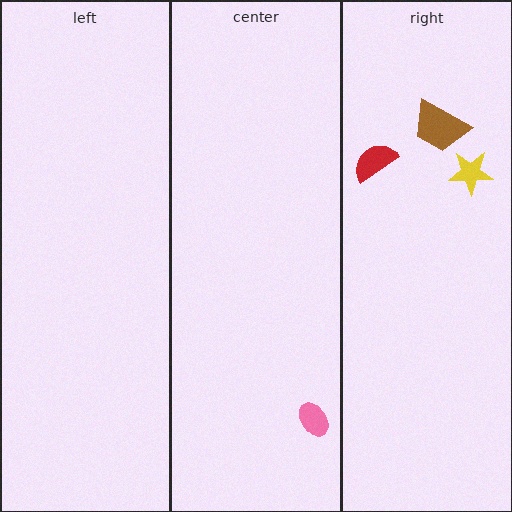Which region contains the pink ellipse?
The center region.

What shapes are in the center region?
The pink ellipse.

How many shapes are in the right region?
3.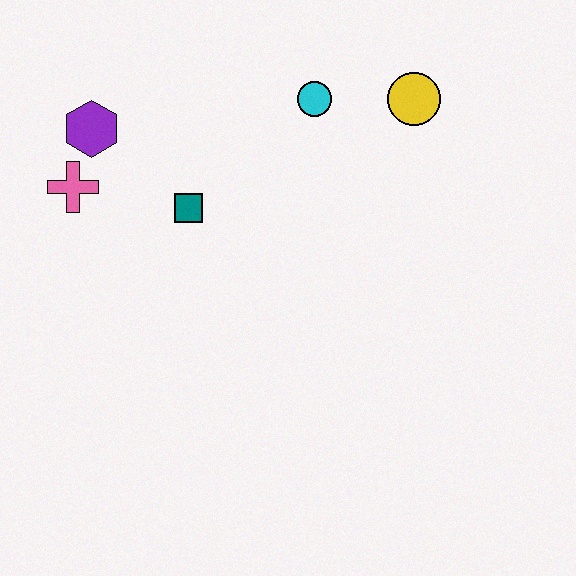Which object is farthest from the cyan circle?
The pink cross is farthest from the cyan circle.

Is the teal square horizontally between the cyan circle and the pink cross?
Yes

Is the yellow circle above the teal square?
Yes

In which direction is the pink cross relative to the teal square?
The pink cross is to the left of the teal square.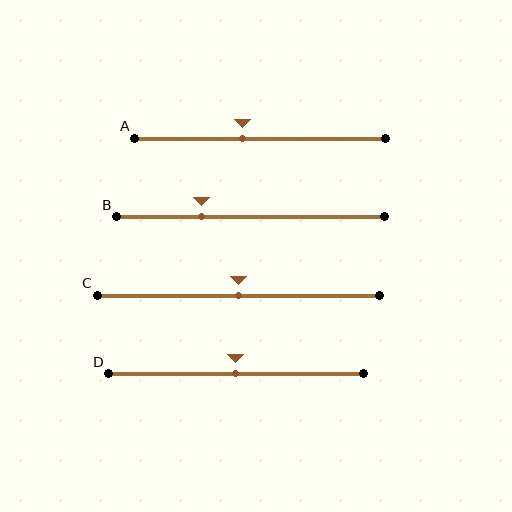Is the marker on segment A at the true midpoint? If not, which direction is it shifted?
No, the marker on segment A is shifted to the left by about 7% of the segment length.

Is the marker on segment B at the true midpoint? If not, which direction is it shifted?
No, the marker on segment B is shifted to the left by about 18% of the segment length.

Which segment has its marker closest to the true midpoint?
Segment C has its marker closest to the true midpoint.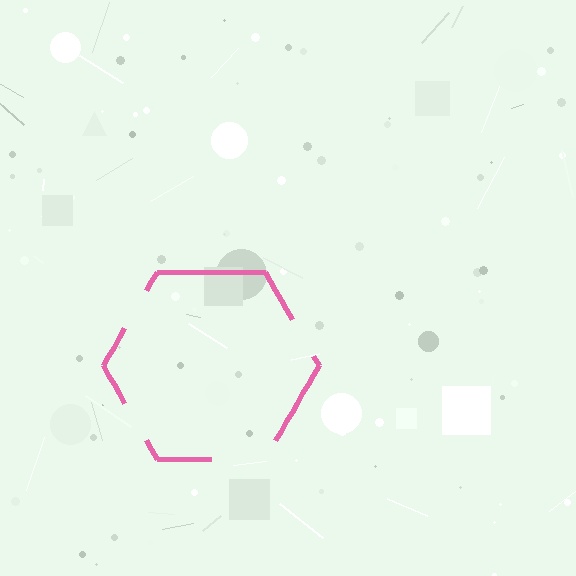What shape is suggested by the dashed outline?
The dashed outline suggests a hexagon.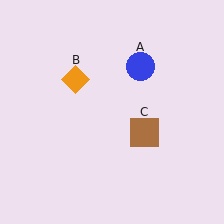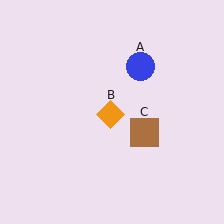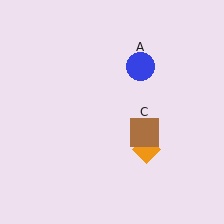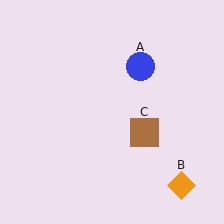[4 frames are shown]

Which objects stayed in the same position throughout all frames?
Blue circle (object A) and brown square (object C) remained stationary.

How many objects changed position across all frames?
1 object changed position: orange diamond (object B).